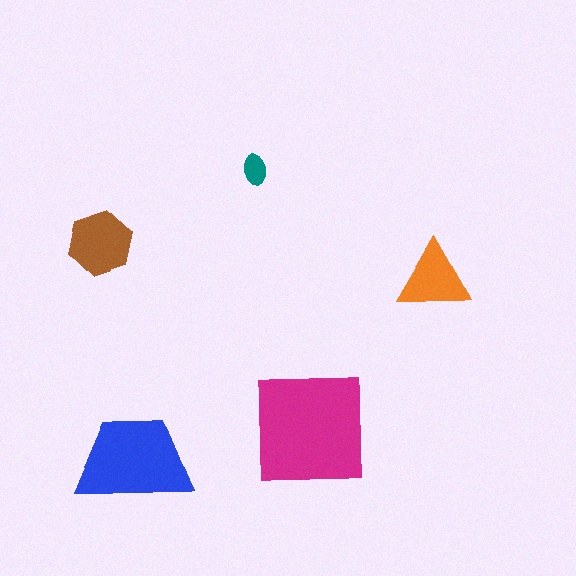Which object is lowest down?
The blue trapezoid is bottommost.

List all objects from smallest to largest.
The teal ellipse, the orange triangle, the brown hexagon, the blue trapezoid, the magenta square.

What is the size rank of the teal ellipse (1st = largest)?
5th.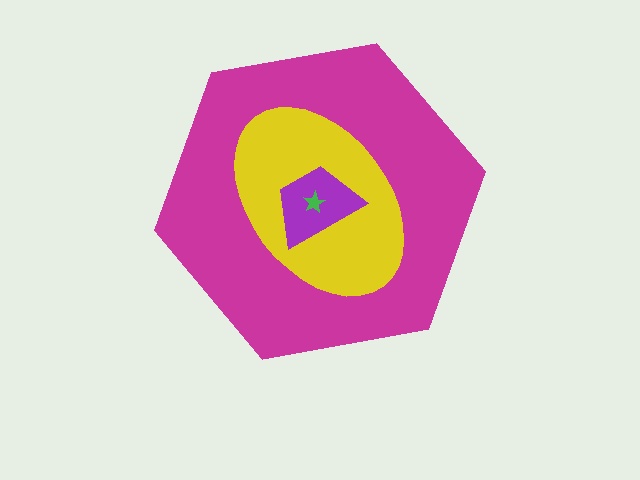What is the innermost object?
The green star.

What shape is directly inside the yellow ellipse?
The purple trapezoid.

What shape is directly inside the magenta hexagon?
The yellow ellipse.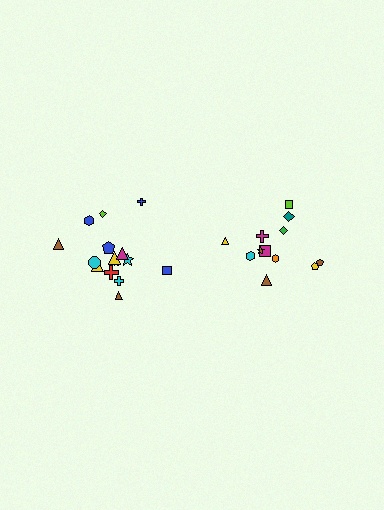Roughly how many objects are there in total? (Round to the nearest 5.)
Roughly 25 objects in total.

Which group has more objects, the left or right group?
The left group.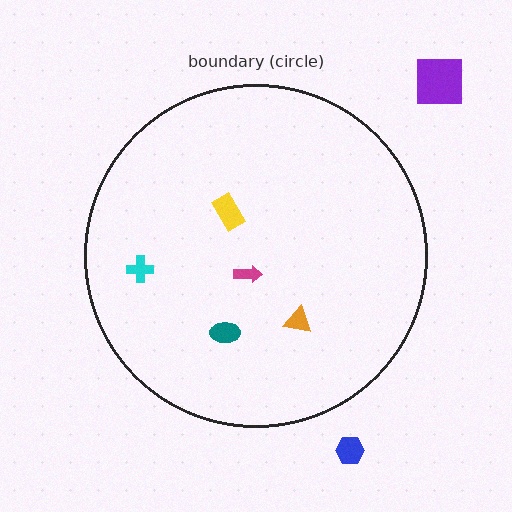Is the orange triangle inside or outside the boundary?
Inside.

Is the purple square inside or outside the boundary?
Outside.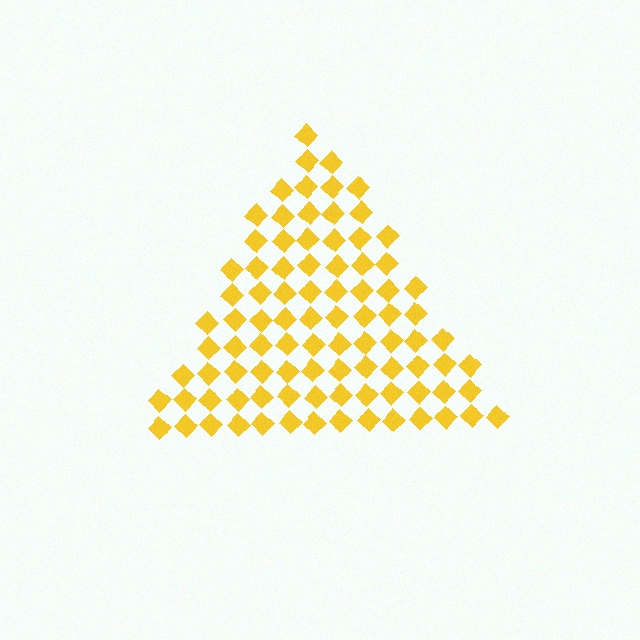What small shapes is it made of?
It is made of small diamonds.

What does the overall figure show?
The overall figure shows a triangle.